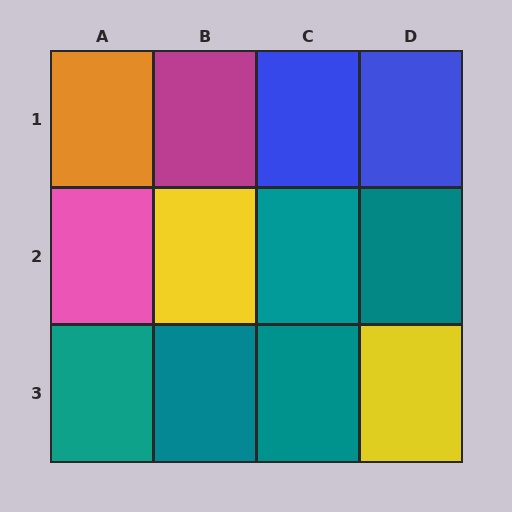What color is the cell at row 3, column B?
Teal.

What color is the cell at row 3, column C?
Teal.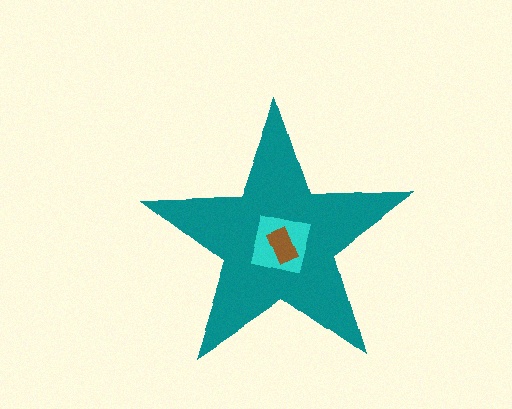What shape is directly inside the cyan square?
The brown rectangle.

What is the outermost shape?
The teal star.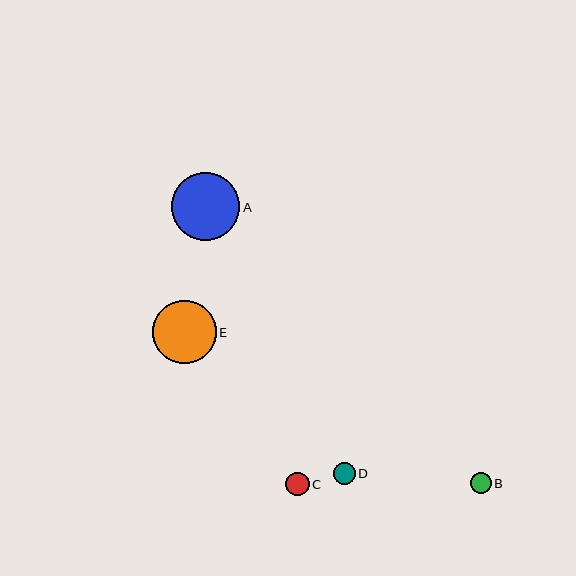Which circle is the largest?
Circle A is the largest with a size of approximately 68 pixels.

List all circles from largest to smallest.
From largest to smallest: A, E, C, D, B.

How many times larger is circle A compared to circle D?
Circle A is approximately 3.1 times the size of circle D.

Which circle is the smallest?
Circle B is the smallest with a size of approximately 21 pixels.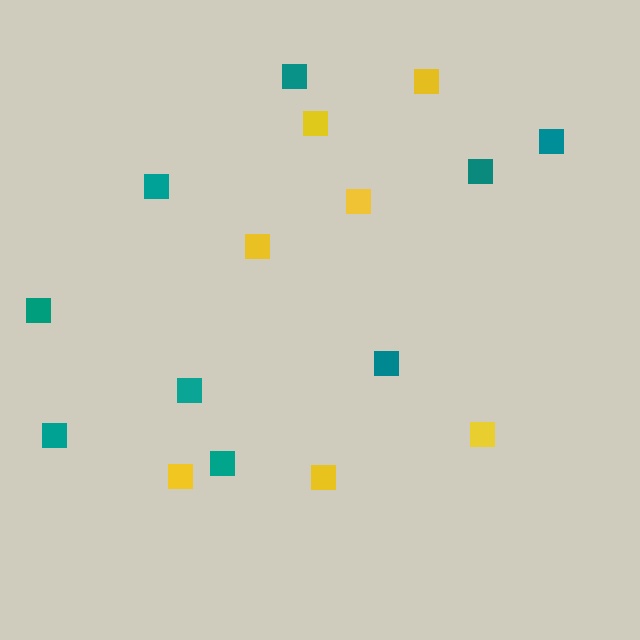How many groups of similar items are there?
There are 2 groups: one group of teal squares (9) and one group of yellow squares (7).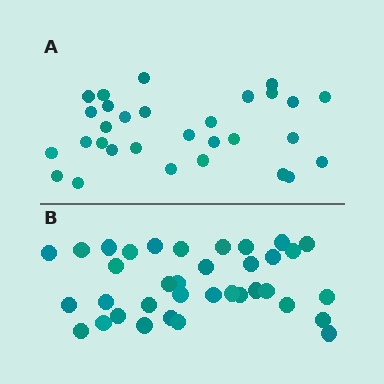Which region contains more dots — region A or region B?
Region B (the bottom region) has more dots.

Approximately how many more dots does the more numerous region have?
Region B has about 6 more dots than region A.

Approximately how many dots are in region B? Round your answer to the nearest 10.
About 40 dots. (The exact count is 36, which rounds to 40.)